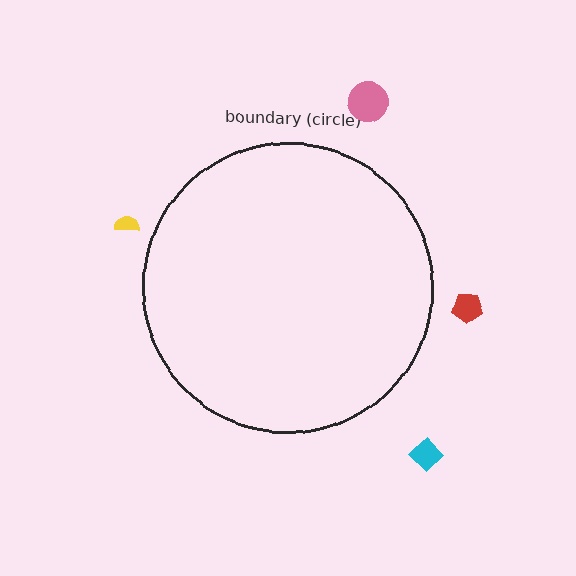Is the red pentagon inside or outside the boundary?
Outside.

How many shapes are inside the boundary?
0 inside, 4 outside.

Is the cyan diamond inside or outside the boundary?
Outside.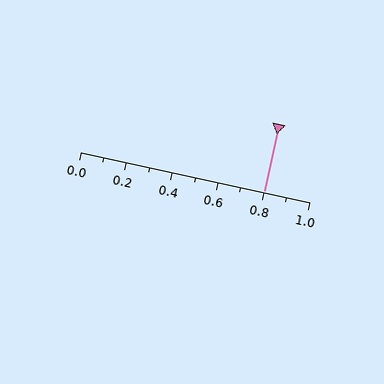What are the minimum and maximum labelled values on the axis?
The axis runs from 0.0 to 1.0.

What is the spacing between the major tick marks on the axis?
The major ticks are spaced 0.2 apart.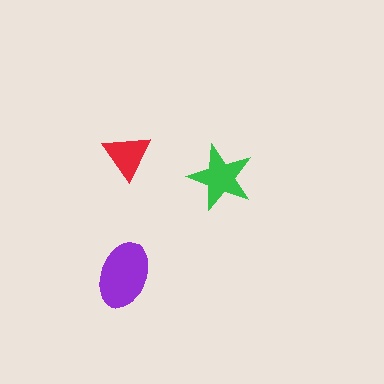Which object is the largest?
The purple ellipse.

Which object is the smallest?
The red triangle.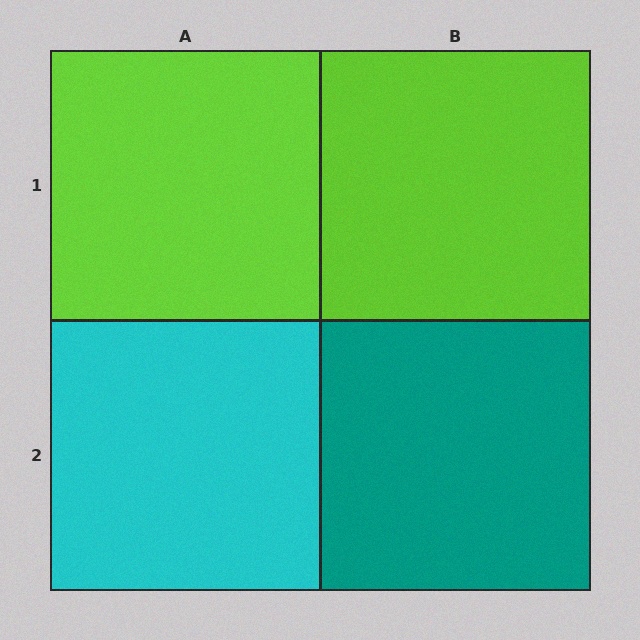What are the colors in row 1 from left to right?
Lime, lime.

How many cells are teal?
1 cell is teal.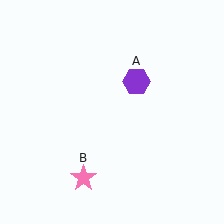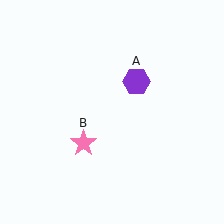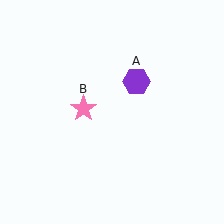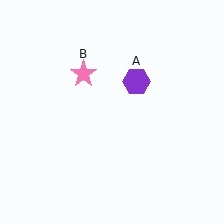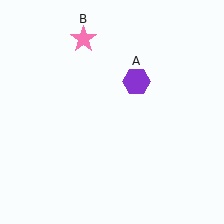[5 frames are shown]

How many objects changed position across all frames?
1 object changed position: pink star (object B).